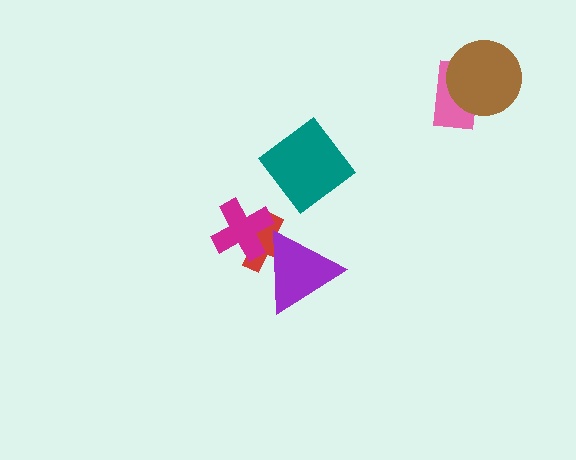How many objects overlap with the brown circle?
1 object overlaps with the brown circle.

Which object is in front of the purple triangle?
The magenta cross is in front of the purple triangle.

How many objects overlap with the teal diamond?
0 objects overlap with the teal diamond.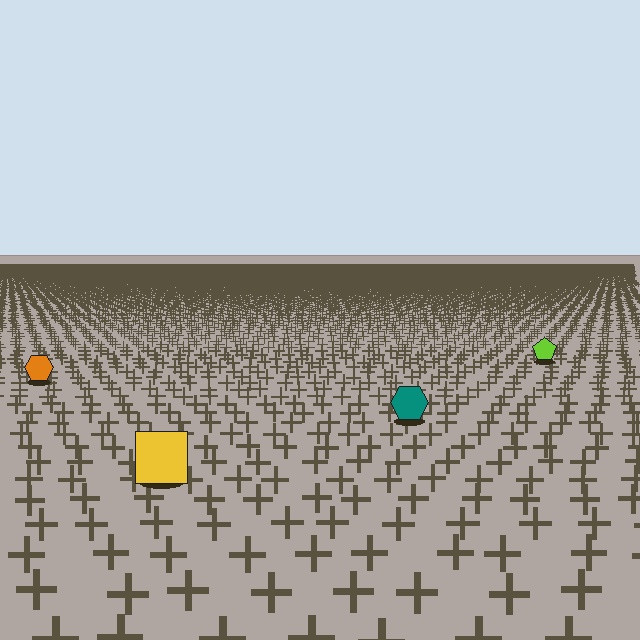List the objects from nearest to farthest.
From nearest to farthest: the yellow square, the teal hexagon, the orange hexagon, the lime pentagon.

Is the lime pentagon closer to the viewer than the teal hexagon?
No. The teal hexagon is closer — you can tell from the texture gradient: the ground texture is coarser near it.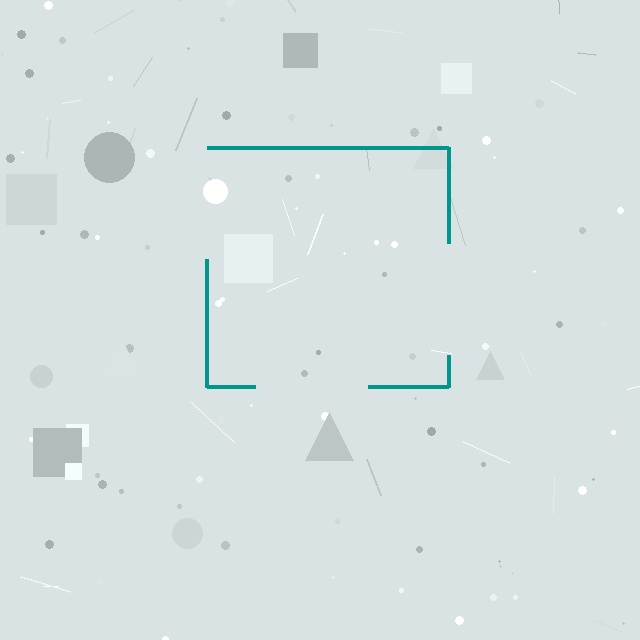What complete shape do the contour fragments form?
The contour fragments form a square.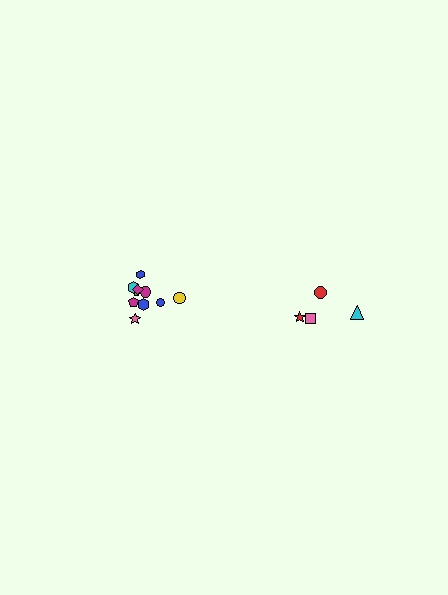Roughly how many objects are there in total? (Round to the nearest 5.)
Roughly 15 objects in total.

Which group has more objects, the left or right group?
The left group.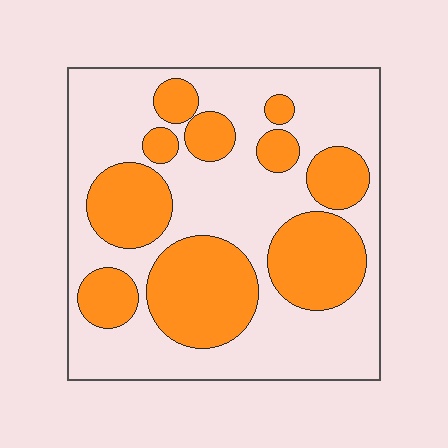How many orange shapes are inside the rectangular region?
10.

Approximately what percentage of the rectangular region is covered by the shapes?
Approximately 40%.